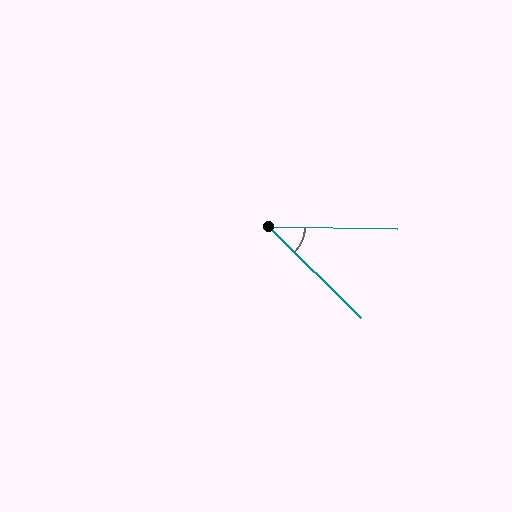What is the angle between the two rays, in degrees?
Approximately 44 degrees.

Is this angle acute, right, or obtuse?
It is acute.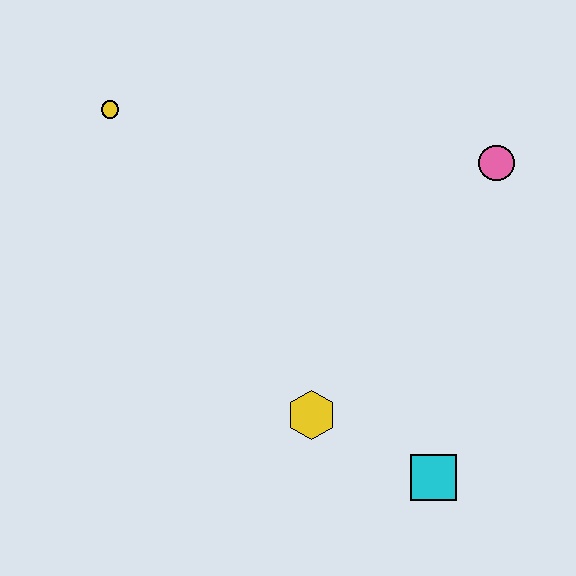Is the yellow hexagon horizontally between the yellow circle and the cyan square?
Yes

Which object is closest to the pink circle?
The yellow hexagon is closest to the pink circle.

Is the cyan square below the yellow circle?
Yes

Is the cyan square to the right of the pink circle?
No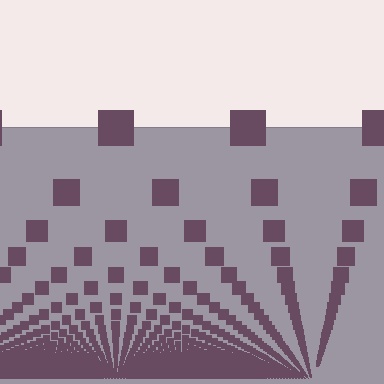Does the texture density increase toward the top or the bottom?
Density increases toward the bottom.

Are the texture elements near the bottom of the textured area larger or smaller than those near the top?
Smaller. The gradient is inverted — elements near the bottom are smaller and denser.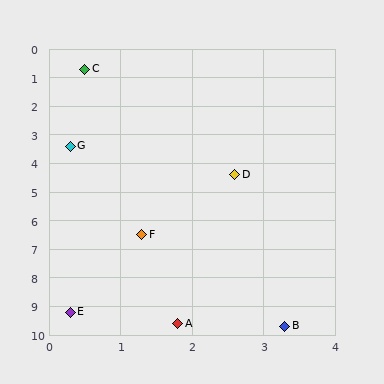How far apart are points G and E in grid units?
Points G and E are about 5.8 grid units apart.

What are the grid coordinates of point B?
Point B is at approximately (3.3, 9.7).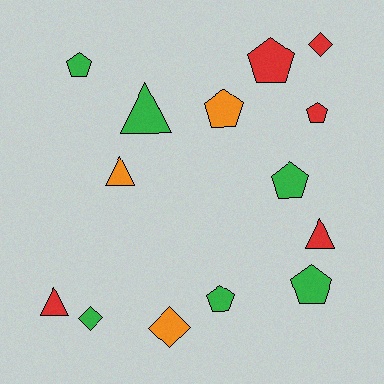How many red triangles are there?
There are 2 red triangles.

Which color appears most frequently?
Green, with 6 objects.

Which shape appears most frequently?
Pentagon, with 7 objects.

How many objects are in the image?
There are 14 objects.